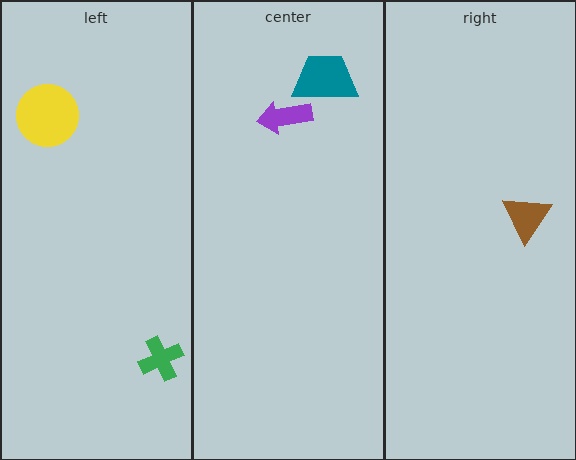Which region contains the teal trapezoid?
The center region.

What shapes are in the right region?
The brown triangle.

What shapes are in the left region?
The green cross, the yellow circle.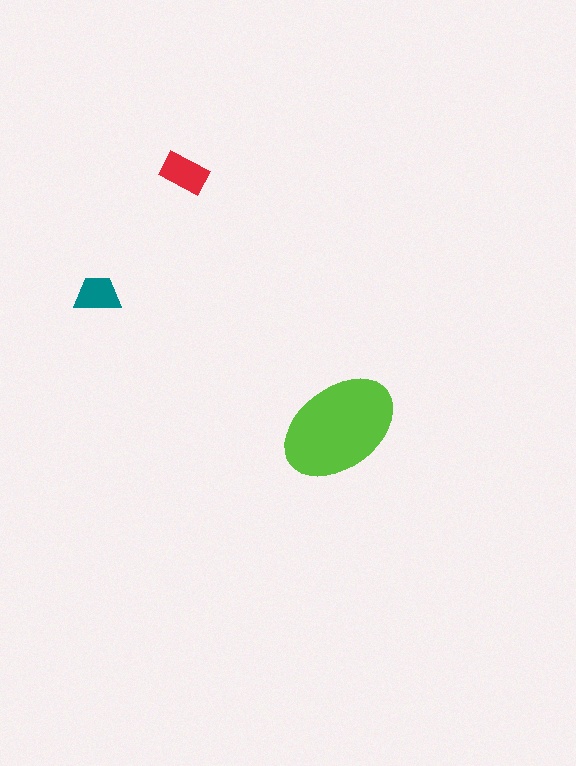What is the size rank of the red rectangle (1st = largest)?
2nd.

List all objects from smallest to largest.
The teal trapezoid, the red rectangle, the lime ellipse.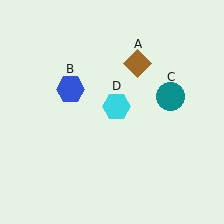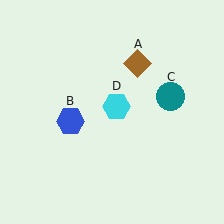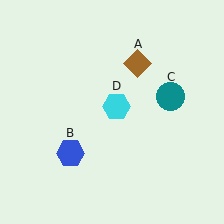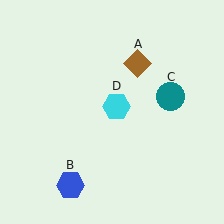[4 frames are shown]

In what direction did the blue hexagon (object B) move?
The blue hexagon (object B) moved down.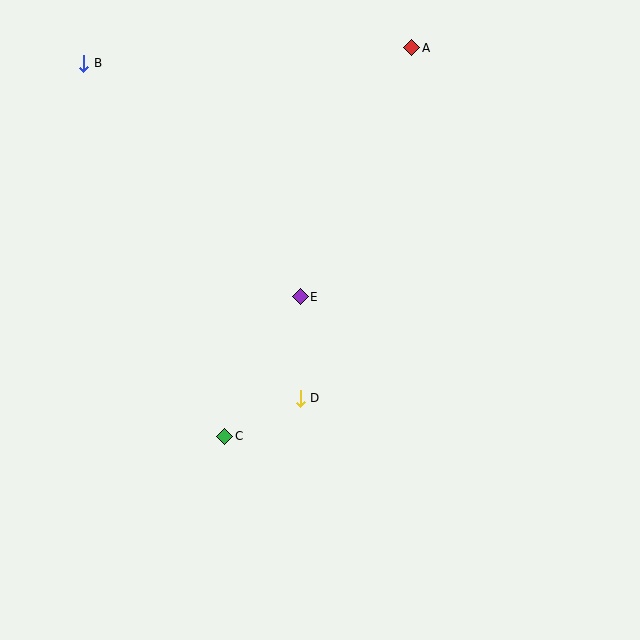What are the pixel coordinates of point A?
Point A is at (412, 48).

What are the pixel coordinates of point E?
Point E is at (300, 297).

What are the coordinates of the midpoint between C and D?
The midpoint between C and D is at (263, 417).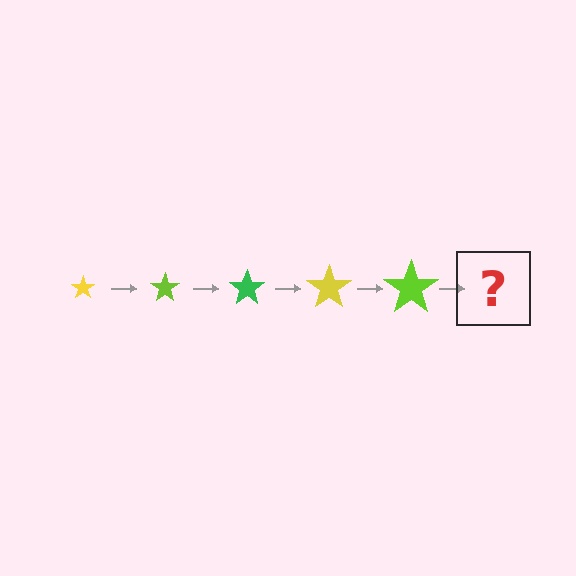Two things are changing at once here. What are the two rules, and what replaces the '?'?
The two rules are that the star grows larger each step and the color cycles through yellow, lime, and green. The '?' should be a green star, larger than the previous one.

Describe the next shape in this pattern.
It should be a green star, larger than the previous one.